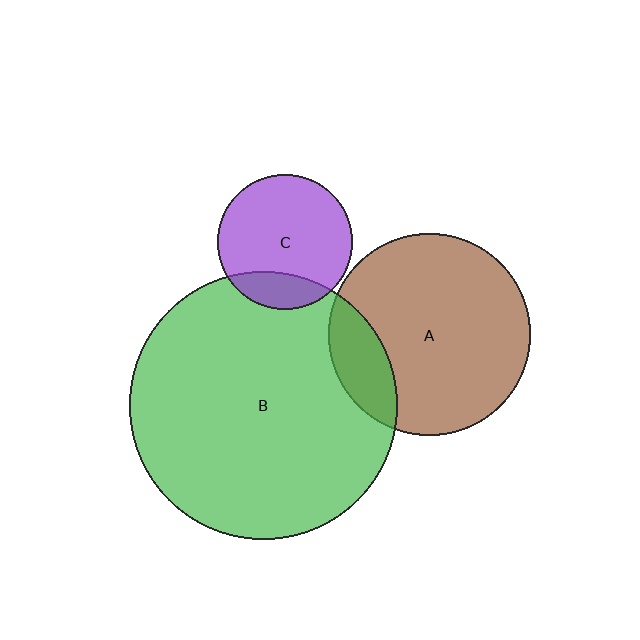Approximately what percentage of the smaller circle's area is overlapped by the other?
Approximately 15%.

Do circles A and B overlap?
Yes.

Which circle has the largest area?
Circle B (green).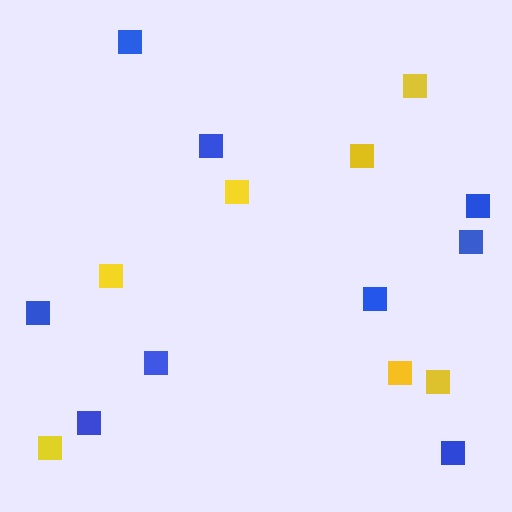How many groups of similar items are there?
There are 2 groups: one group of yellow squares (7) and one group of blue squares (9).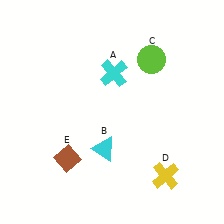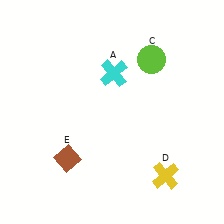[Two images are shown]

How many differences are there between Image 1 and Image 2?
There is 1 difference between the two images.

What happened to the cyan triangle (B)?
The cyan triangle (B) was removed in Image 2. It was in the bottom-left area of Image 1.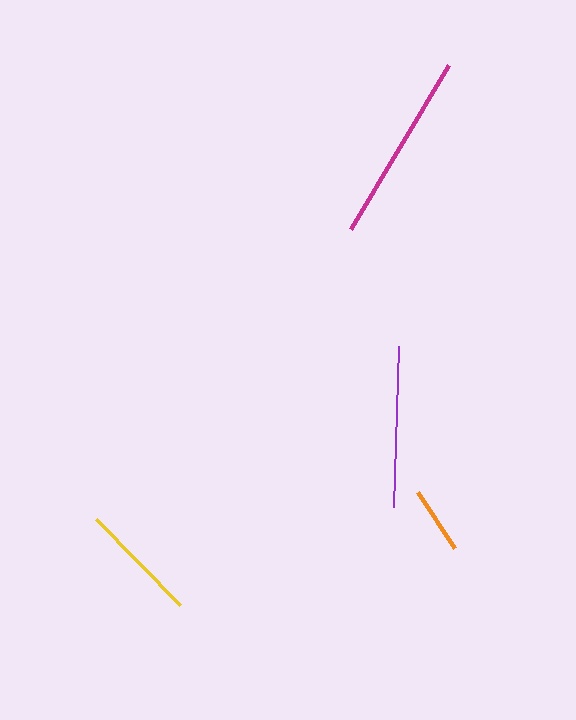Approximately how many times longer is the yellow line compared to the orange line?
The yellow line is approximately 1.8 times the length of the orange line.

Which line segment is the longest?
The magenta line is the longest at approximately 192 pixels.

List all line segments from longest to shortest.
From longest to shortest: magenta, purple, yellow, orange.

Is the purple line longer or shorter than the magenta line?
The magenta line is longer than the purple line.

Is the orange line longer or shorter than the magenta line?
The magenta line is longer than the orange line.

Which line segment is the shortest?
The orange line is the shortest at approximately 67 pixels.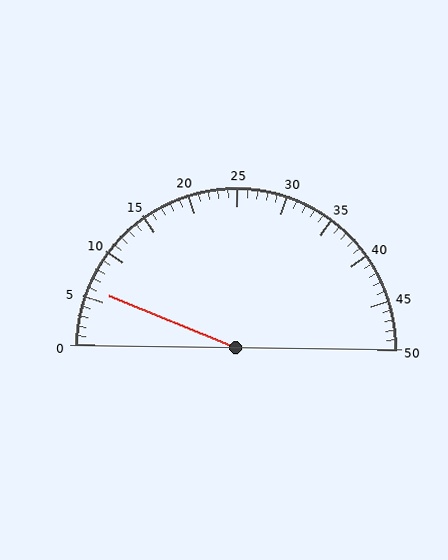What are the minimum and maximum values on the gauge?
The gauge ranges from 0 to 50.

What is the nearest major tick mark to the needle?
The nearest major tick mark is 5.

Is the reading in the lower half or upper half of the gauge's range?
The reading is in the lower half of the range (0 to 50).